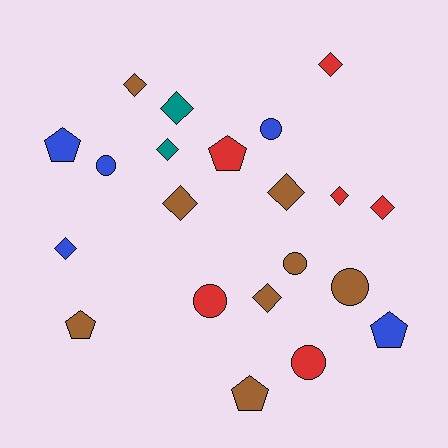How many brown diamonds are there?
There are 4 brown diamonds.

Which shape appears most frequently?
Diamond, with 10 objects.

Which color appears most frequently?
Brown, with 8 objects.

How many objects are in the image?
There are 21 objects.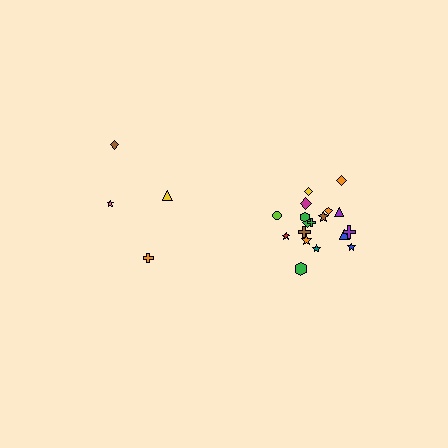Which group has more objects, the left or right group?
The right group.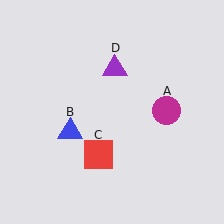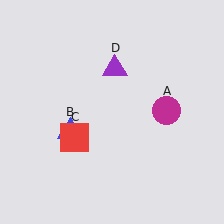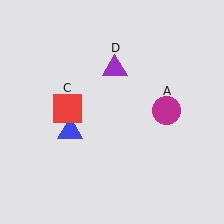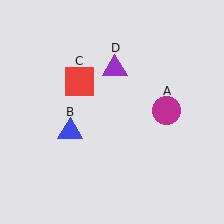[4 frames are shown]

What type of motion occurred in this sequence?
The red square (object C) rotated clockwise around the center of the scene.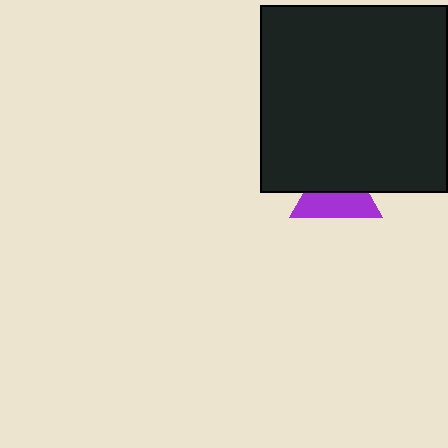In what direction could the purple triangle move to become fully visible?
The purple triangle could move down. That would shift it out from behind the black square entirely.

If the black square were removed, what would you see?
You would see the complete purple triangle.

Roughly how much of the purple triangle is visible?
About half of it is visible (roughly 50%).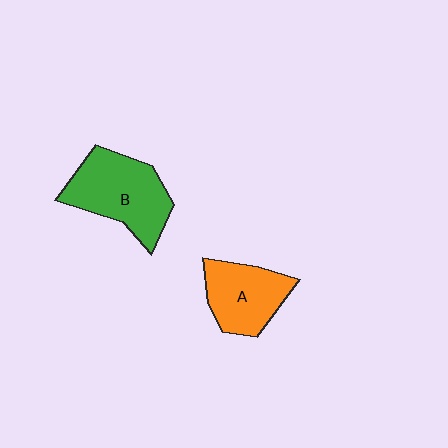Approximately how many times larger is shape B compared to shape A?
Approximately 1.3 times.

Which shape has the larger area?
Shape B (green).